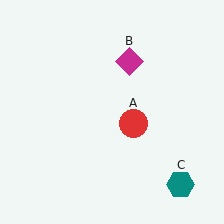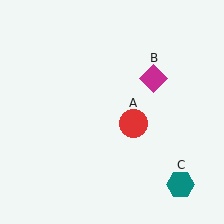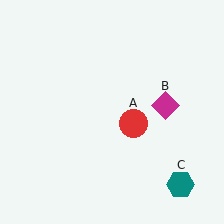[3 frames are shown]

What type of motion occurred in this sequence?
The magenta diamond (object B) rotated clockwise around the center of the scene.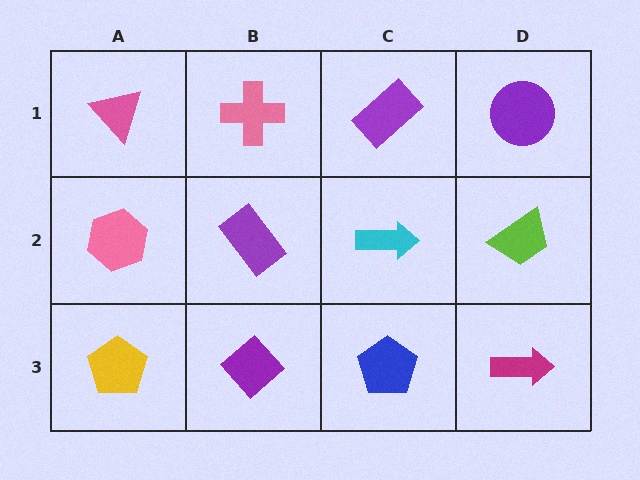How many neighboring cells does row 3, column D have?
2.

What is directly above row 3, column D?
A lime trapezoid.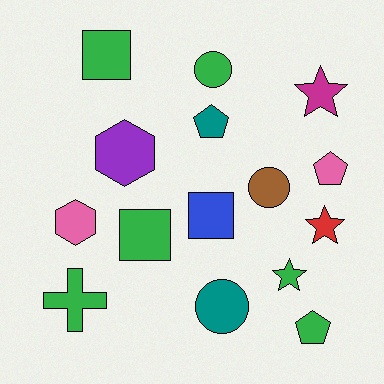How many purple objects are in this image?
There is 1 purple object.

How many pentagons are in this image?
There are 3 pentagons.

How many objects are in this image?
There are 15 objects.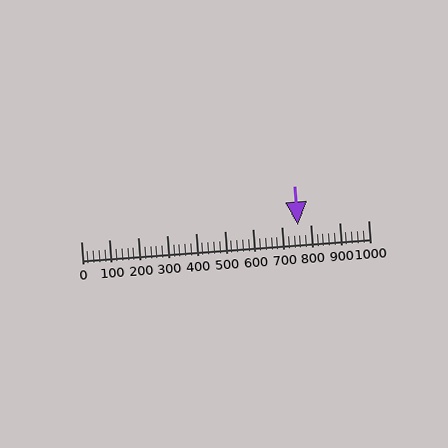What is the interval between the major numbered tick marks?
The major tick marks are spaced 100 units apart.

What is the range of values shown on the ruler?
The ruler shows values from 0 to 1000.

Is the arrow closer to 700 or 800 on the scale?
The arrow is closer to 800.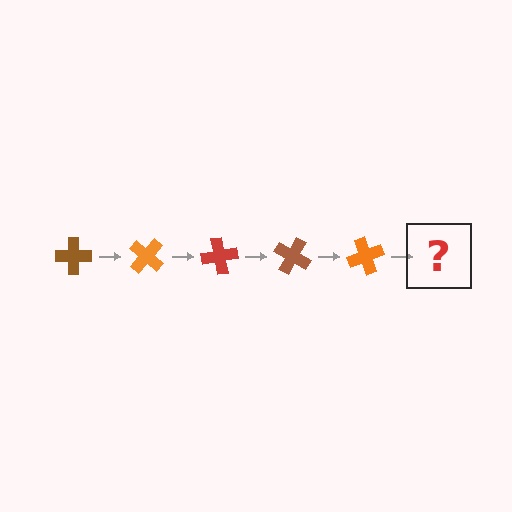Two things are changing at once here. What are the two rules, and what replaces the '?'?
The two rules are that it rotates 40 degrees each step and the color cycles through brown, orange, and red. The '?' should be a red cross, rotated 200 degrees from the start.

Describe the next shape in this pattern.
It should be a red cross, rotated 200 degrees from the start.